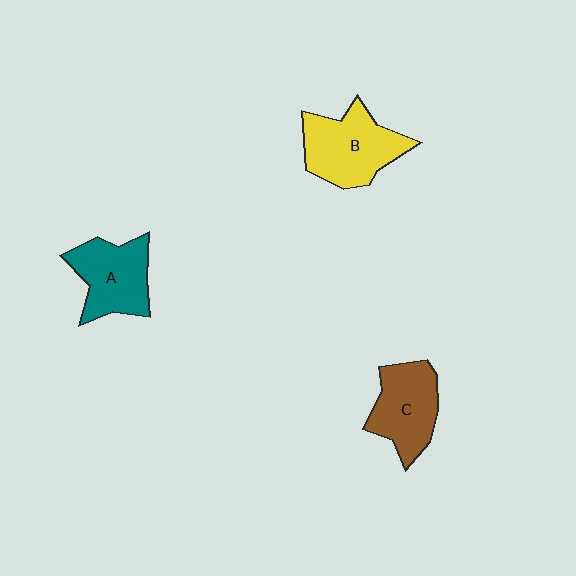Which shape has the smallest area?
Shape C (brown).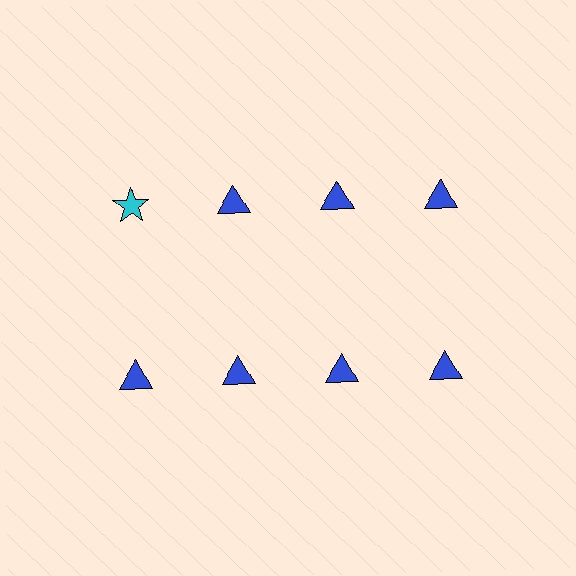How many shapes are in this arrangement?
There are 8 shapes arranged in a grid pattern.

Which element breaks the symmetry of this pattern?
The cyan star in the top row, leftmost column breaks the symmetry. All other shapes are blue triangles.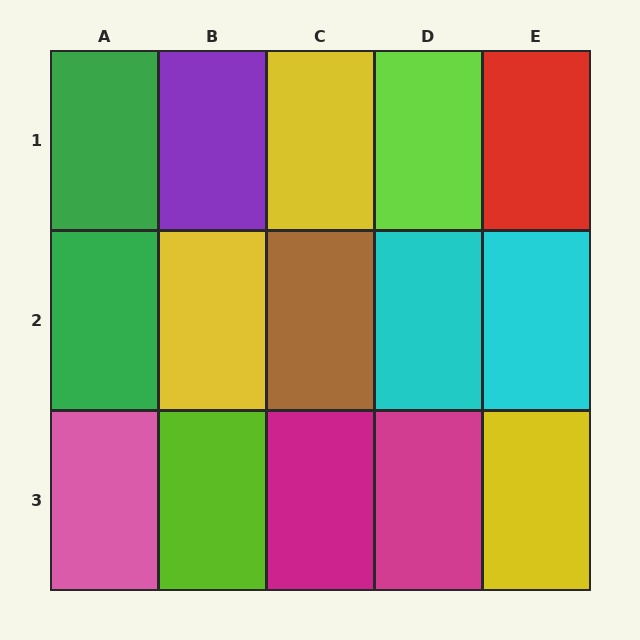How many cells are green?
2 cells are green.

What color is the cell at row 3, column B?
Lime.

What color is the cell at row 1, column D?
Lime.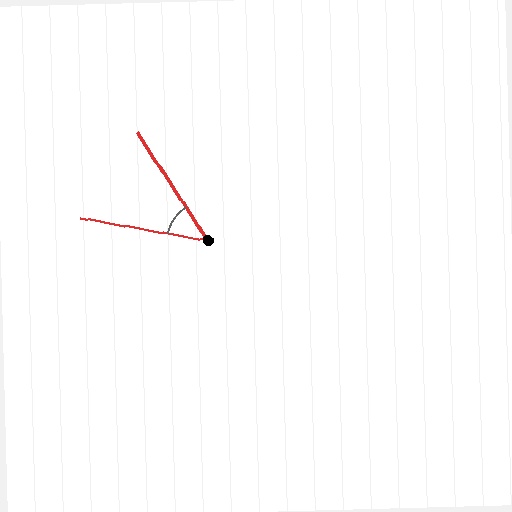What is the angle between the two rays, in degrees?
Approximately 47 degrees.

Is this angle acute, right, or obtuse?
It is acute.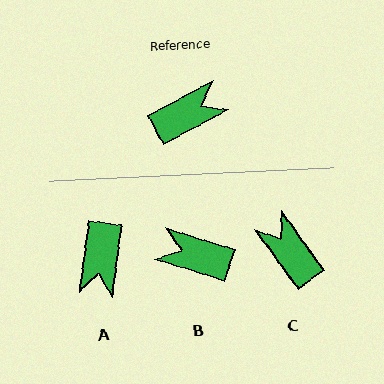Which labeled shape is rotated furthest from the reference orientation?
B, about 134 degrees away.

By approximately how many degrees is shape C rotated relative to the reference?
Approximately 98 degrees counter-clockwise.